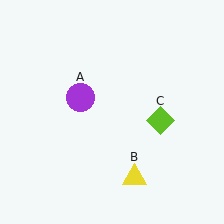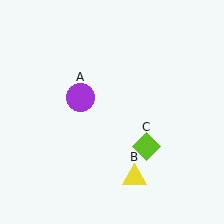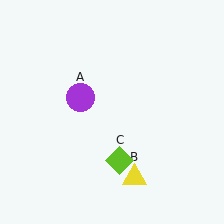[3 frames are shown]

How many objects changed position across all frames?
1 object changed position: lime diamond (object C).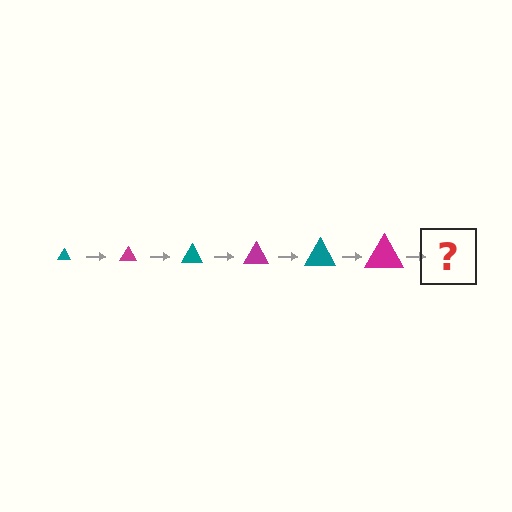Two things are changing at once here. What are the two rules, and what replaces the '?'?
The two rules are that the triangle grows larger each step and the color cycles through teal and magenta. The '?' should be a teal triangle, larger than the previous one.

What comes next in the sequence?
The next element should be a teal triangle, larger than the previous one.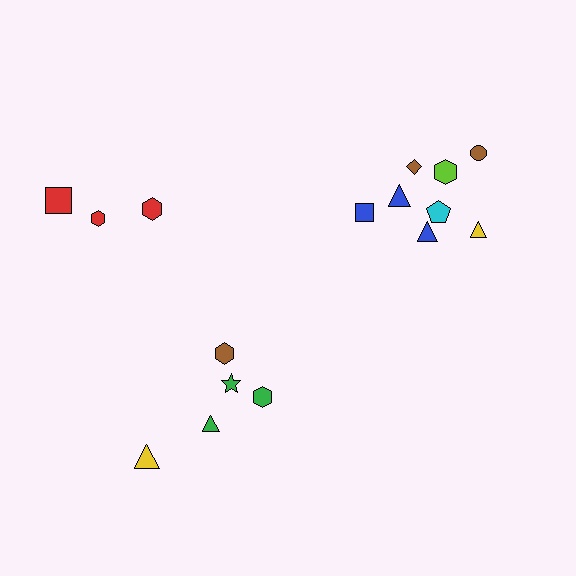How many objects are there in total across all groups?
There are 16 objects.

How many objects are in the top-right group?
There are 8 objects.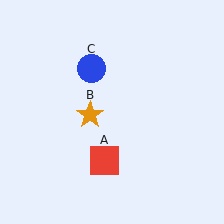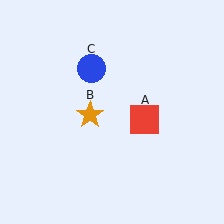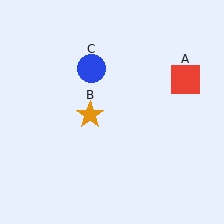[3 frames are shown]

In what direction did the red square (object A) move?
The red square (object A) moved up and to the right.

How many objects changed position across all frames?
1 object changed position: red square (object A).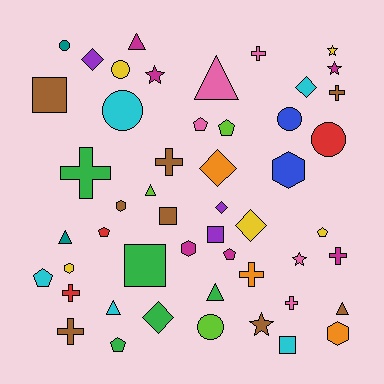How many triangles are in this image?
There are 7 triangles.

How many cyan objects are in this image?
There are 5 cyan objects.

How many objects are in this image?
There are 50 objects.